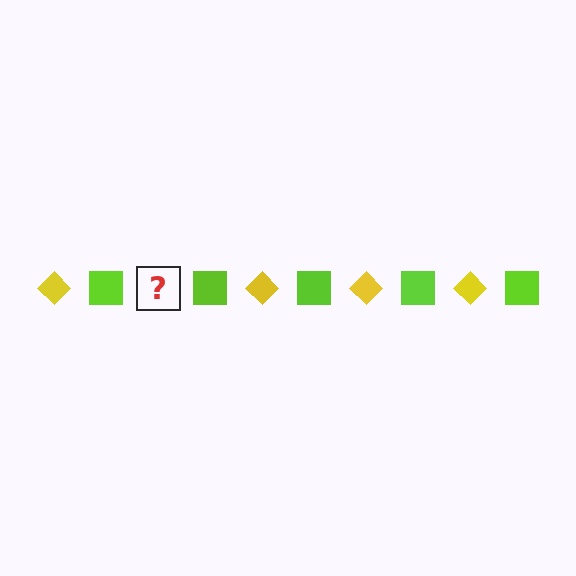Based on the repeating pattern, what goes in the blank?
The blank should be a yellow diamond.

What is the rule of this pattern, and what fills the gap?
The rule is that the pattern alternates between yellow diamond and lime square. The gap should be filled with a yellow diamond.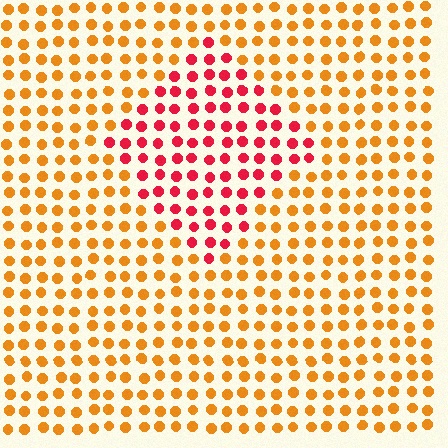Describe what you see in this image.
The image is filled with small orange elements in a uniform arrangement. A diamond-shaped region is visible where the elements are tinted to a slightly different hue, forming a subtle color boundary.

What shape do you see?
I see a diamond.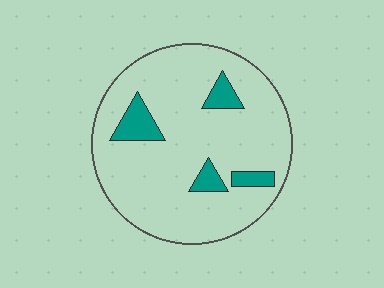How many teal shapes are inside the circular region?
4.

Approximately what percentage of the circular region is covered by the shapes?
Approximately 10%.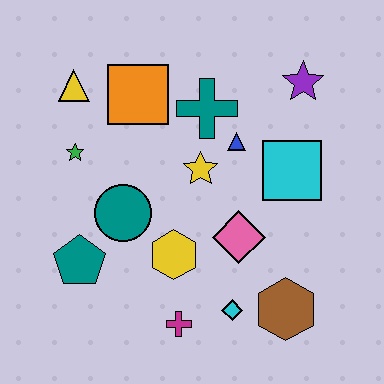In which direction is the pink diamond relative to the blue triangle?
The pink diamond is below the blue triangle.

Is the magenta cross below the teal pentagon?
Yes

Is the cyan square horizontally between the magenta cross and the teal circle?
No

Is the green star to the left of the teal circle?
Yes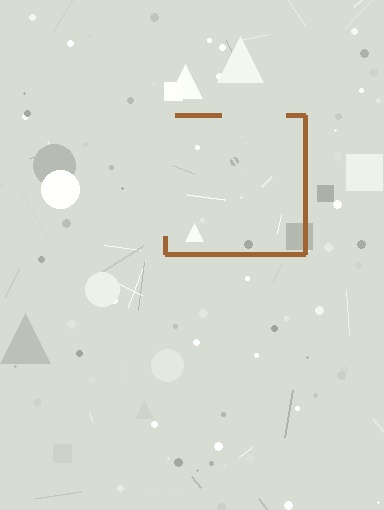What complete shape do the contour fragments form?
The contour fragments form a square.